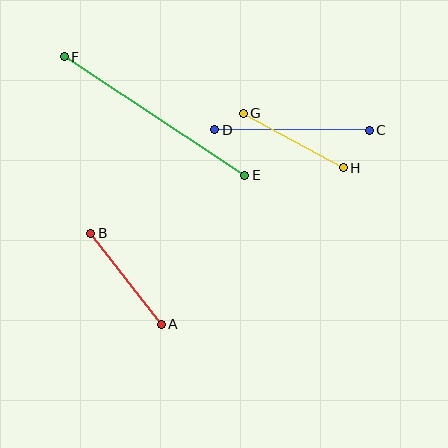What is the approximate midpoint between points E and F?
The midpoint is at approximately (154, 116) pixels.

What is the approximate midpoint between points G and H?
The midpoint is at approximately (293, 140) pixels.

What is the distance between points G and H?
The distance is approximately 114 pixels.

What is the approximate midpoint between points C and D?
The midpoint is at approximately (292, 130) pixels.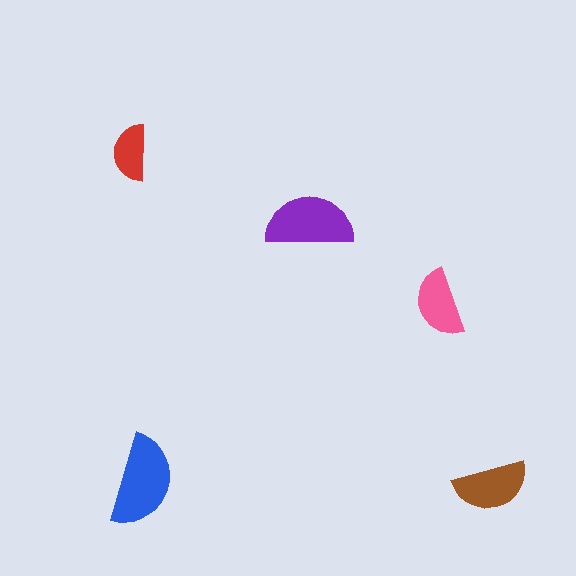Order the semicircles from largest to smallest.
the blue one, the purple one, the brown one, the pink one, the red one.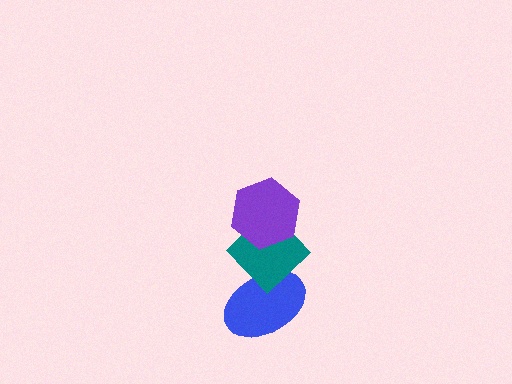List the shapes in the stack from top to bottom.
From top to bottom: the purple hexagon, the teal diamond, the blue ellipse.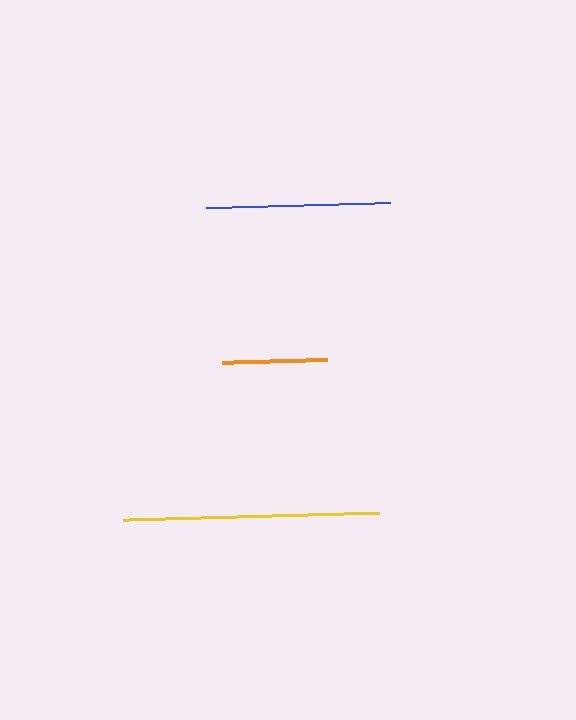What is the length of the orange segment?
The orange segment is approximately 105 pixels long.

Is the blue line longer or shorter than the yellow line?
The yellow line is longer than the blue line.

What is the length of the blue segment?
The blue segment is approximately 184 pixels long.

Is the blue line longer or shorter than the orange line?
The blue line is longer than the orange line.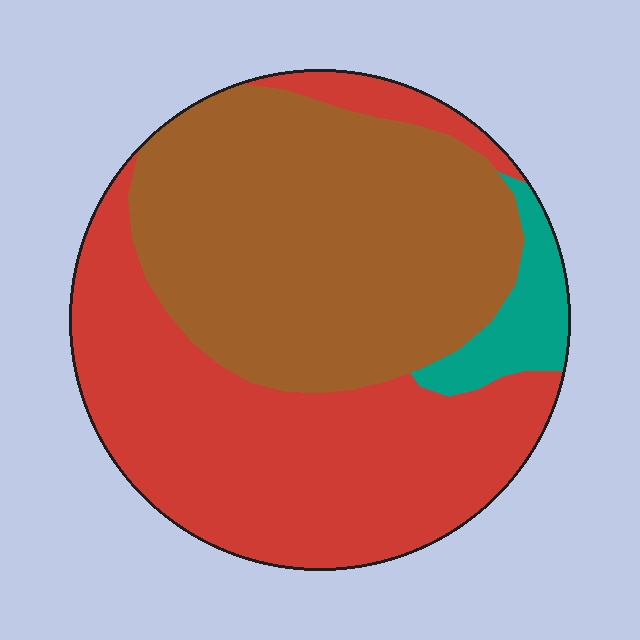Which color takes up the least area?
Teal, at roughly 5%.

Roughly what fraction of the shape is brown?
Brown covers about 45% of the shape.